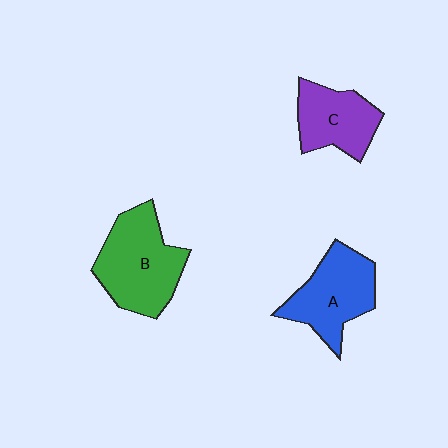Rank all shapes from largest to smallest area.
From largest to smallest: B (green), A (blue), C (purple).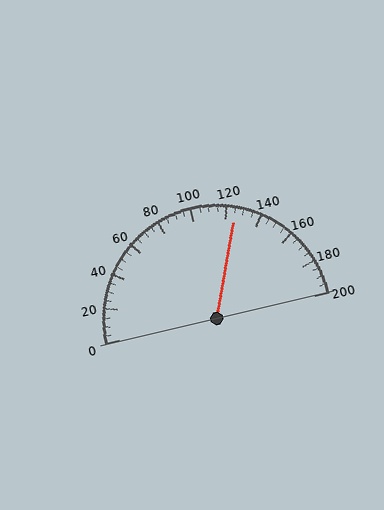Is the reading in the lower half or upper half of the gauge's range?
The reading is in the upper half of the range (0 to 200).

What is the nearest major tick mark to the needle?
The nearest major tick mark is 120.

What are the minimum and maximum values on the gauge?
The gauge ranges from 0 to 200.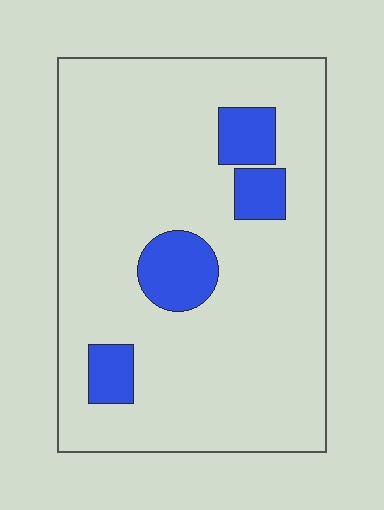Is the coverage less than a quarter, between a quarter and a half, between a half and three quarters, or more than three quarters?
Less than a quarter.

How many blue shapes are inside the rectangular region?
4.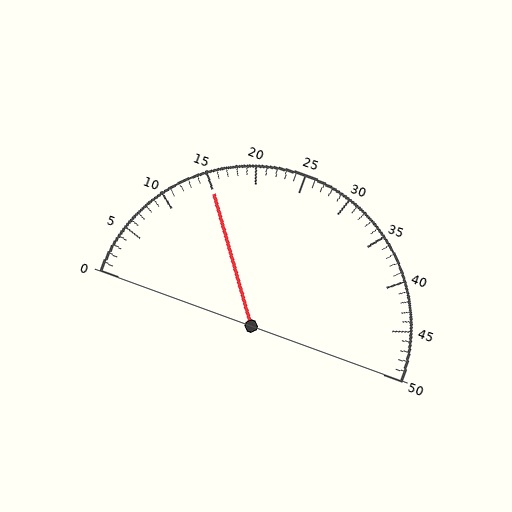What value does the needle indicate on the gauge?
The needle indicates approximately 15.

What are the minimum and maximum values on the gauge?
The gauge ranges from 0 to 50.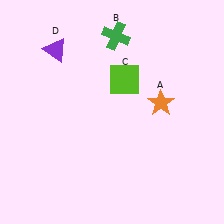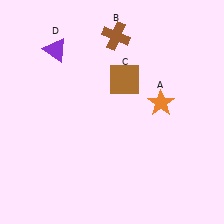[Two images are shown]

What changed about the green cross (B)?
In Image 1, B is green. In Image 2, it changed to brown.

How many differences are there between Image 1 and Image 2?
There are 2 differences between the two images.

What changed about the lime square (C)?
In Image 1, C is lime. In Image 2, it changed to brown.